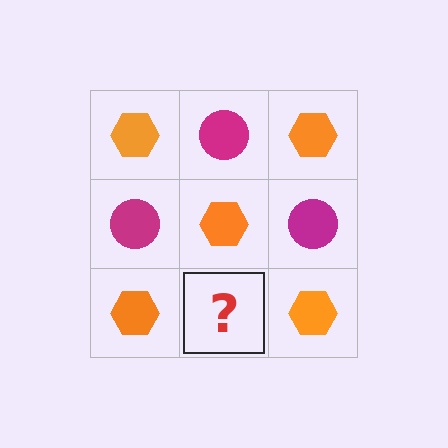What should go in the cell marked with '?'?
The missing cell should contain a magenta circle.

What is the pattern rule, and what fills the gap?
The rule is that it alternates orange hexagon and magenta circle in a checkerboard pattern. The gap should be filled with a magenta circle.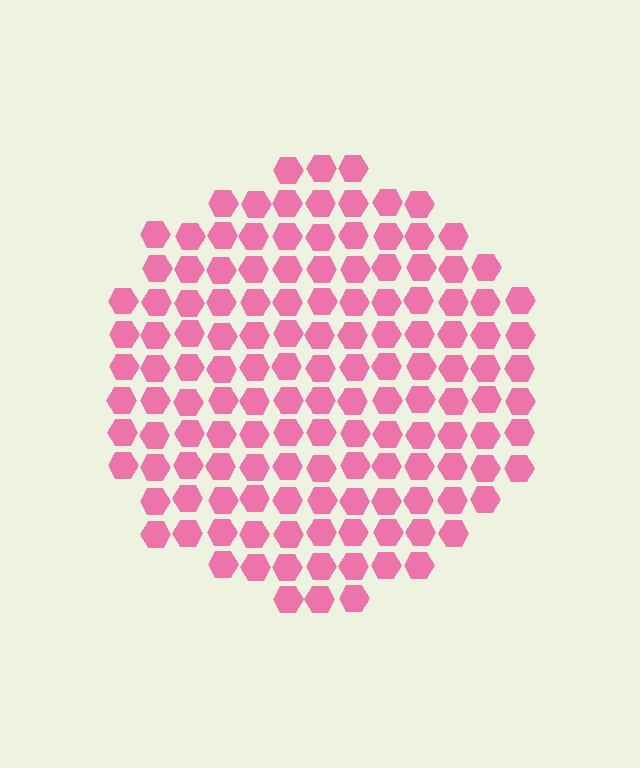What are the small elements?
The small elements are hexagons.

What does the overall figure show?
The overall figure shows a circle.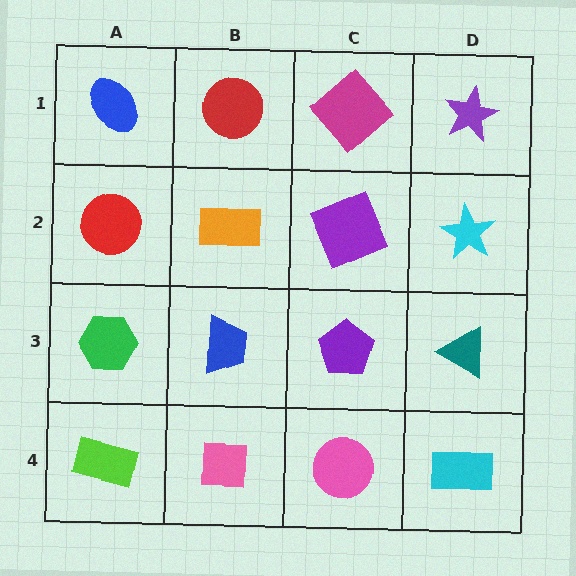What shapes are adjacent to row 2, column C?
A magenta diamond (row 1, column C), a purple pentagon (row 3, column C), an orange rectangle (row 2, column B), a cyan star (row 2, column D).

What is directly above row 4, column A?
A green hexagon.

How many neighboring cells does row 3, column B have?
4.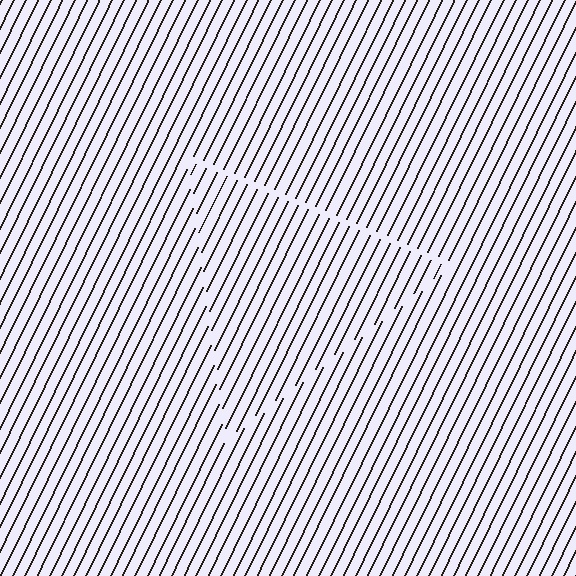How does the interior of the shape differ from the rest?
The interior of the shape contains the same grating, shifted by half a period — the contour is defined by the phase discontinuity where line-ends from the inner and outer gratings abut.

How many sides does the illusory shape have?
3 sides — the line-ends trace a triangle.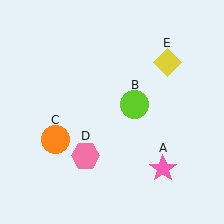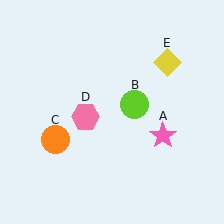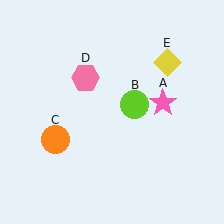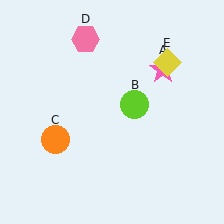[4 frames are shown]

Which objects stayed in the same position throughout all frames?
Lime circle (object B) and orange circle (object C) and yellow diamond (object E) remained stationary.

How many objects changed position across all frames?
2 objects changed position: pink star (object A), pink hexagon (object D).